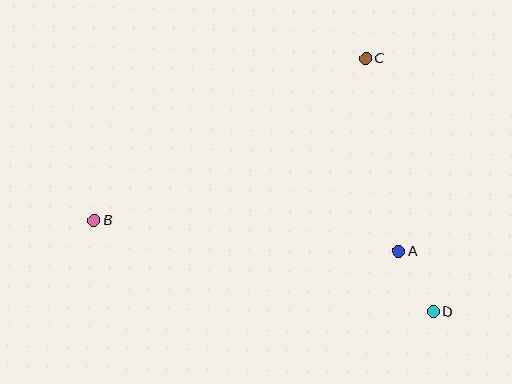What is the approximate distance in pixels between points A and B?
The distance between A and B is approximately 306 pixels.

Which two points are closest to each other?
Points A and D are closest to each other.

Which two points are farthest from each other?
Points B and D are farthest from each other.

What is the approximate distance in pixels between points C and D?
The distance between C and D is approximately 262 pixels.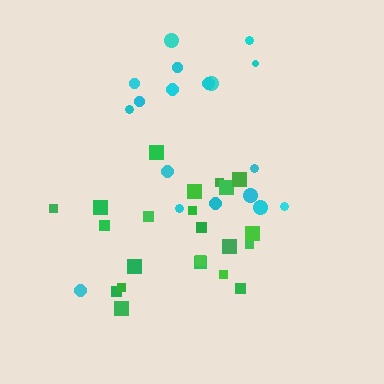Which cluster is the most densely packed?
Green.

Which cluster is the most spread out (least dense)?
Cyan.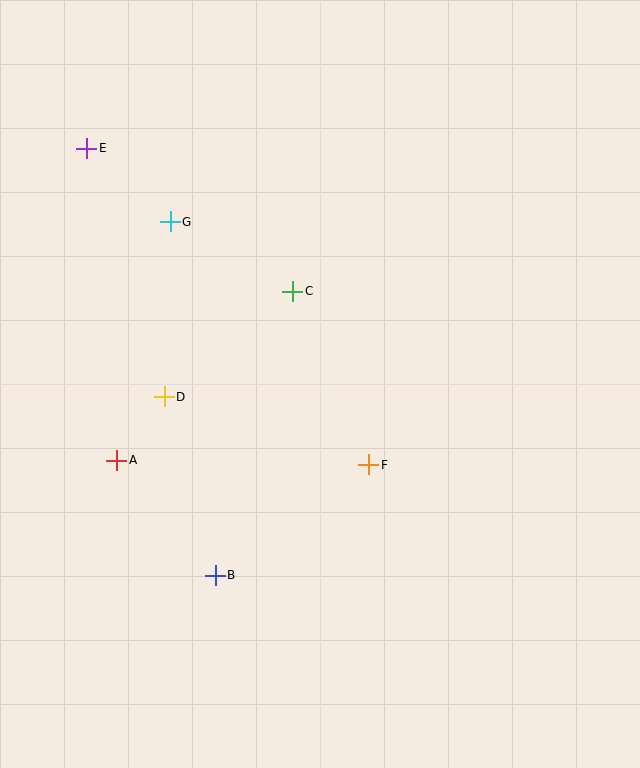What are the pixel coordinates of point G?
Point G is at (170, 222).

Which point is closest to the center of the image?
Point F at (369, 465) is closest to the center.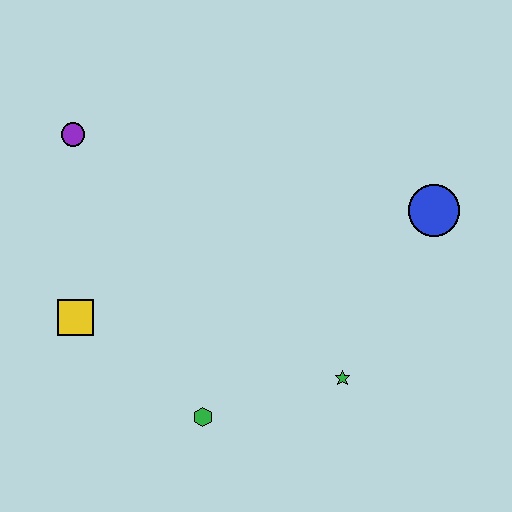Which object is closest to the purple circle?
The yellow square is closest to the purple circle.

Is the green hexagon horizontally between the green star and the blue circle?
No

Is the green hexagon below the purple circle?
Yes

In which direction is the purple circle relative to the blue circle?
The purple circle is to the left of the blue circle.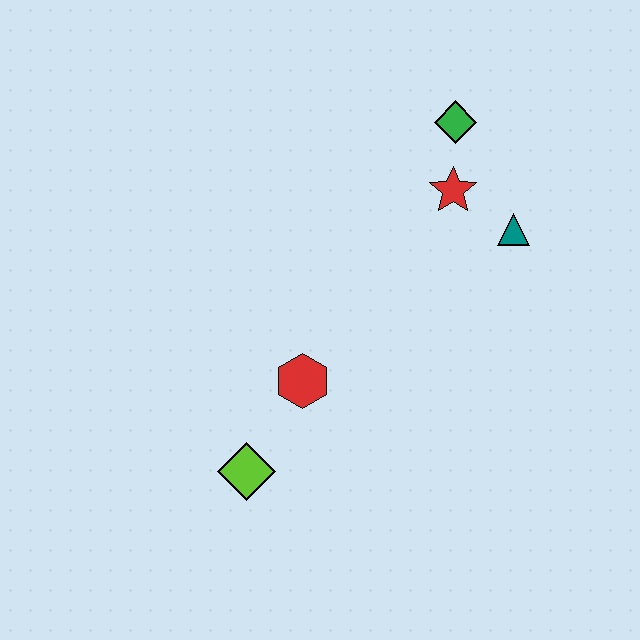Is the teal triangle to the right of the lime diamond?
Yes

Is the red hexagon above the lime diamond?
Yes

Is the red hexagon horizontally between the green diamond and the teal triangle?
No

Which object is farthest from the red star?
The lime diamond is farthest from the red star.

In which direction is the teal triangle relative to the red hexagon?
The teal triangle is to the right of the red hexagon.